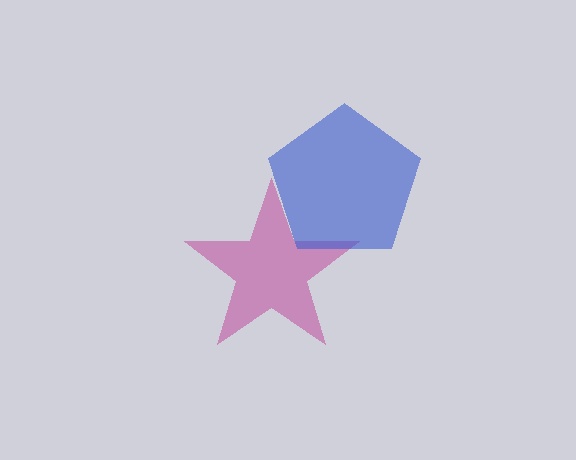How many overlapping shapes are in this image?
There are 2 overlapping shapes in the image.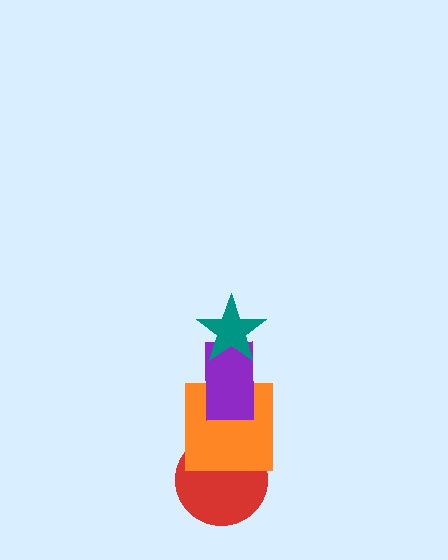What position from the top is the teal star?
The teal star is 1st from the top.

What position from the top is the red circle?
The red circle is 4th from the top.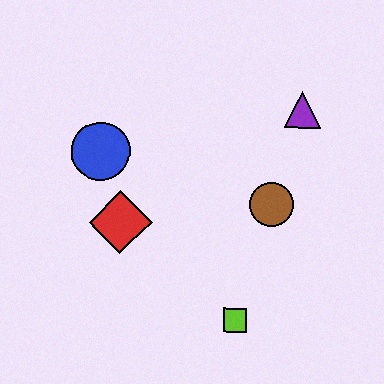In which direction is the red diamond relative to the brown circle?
The red diamond is to the left of the brown circle.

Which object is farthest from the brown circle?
The blue circle is farthest from the brown circle.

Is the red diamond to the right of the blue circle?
Yes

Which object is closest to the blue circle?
The red diamond is closest to the blue circle.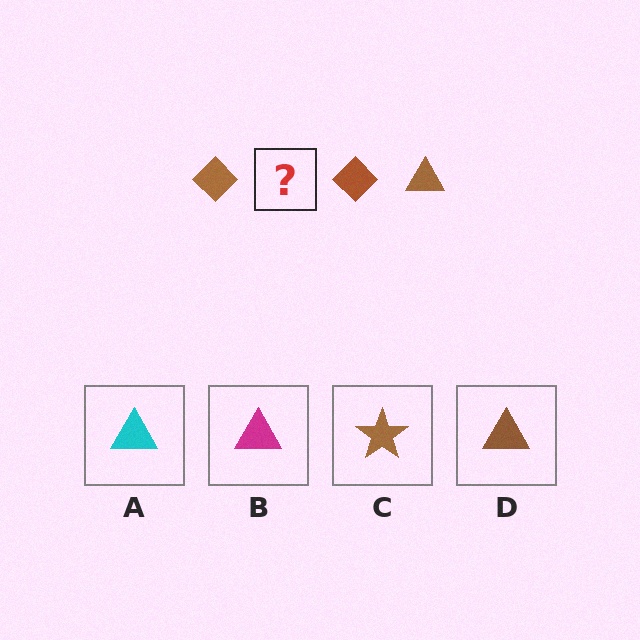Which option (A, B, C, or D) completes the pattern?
D.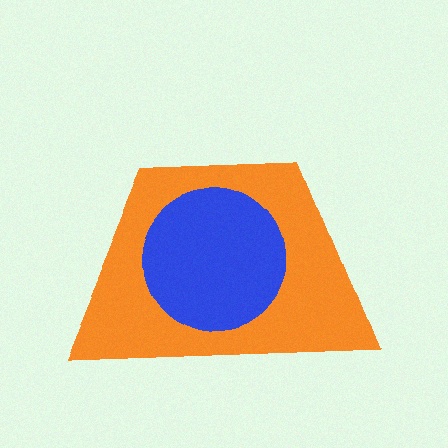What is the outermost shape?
The orange trapezoid.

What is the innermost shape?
The blue circle.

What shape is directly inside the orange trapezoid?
The blue circle.